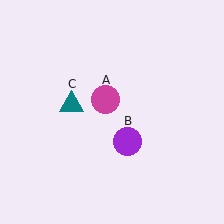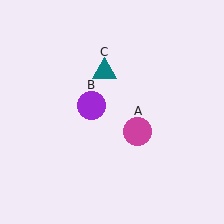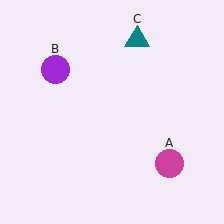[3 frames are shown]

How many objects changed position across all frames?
3 objects changed position: magenta circle (object A), purple circle (object B), teal triangle (object C).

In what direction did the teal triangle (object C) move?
The teal triangle (object C) moved up and to the right.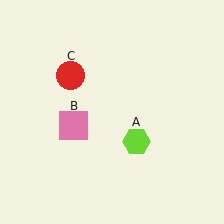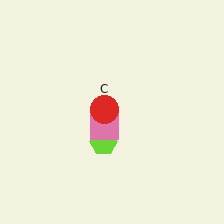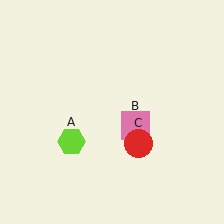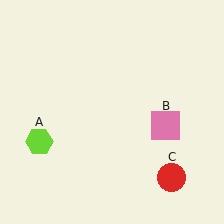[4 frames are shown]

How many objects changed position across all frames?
3 objects changed position: lime hexagon (object A), pink square (object B), red circle (object C).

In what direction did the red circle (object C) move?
The red circle (object C) moved down and to the right.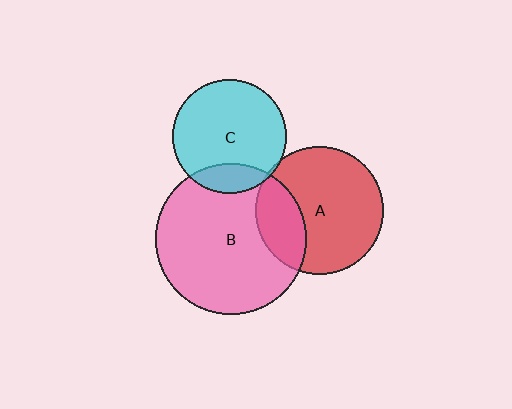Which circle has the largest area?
Circle B (pink).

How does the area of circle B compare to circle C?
Approximately 1.7 times.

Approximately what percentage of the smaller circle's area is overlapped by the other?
Approximately 15%.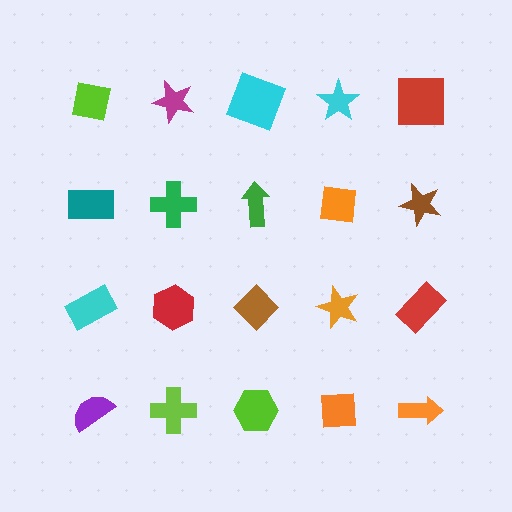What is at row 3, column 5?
A red rectangle.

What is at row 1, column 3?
A cyan square.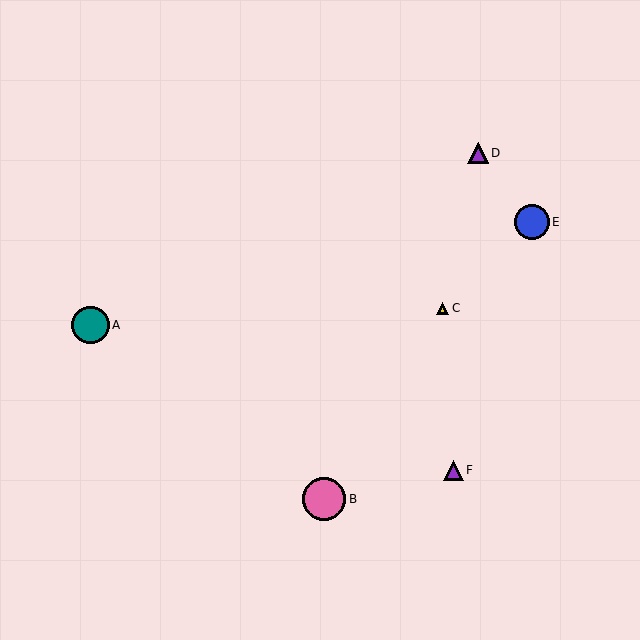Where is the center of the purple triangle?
The center of the purple triangle is at (478, 153).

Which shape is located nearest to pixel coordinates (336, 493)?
The pink circle (labeled B) at (324, 499) is nearest to that location.